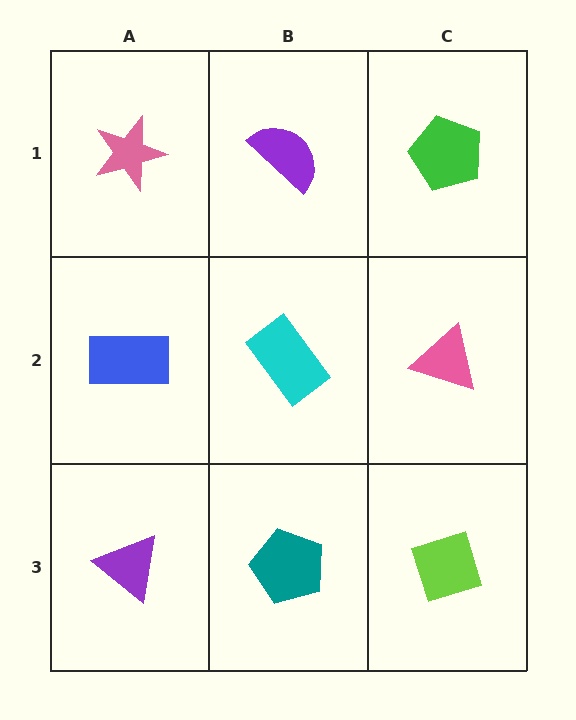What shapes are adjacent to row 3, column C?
A pink triangle (row 2, column C), a teal pentagon (row 3, column B).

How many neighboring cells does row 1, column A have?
2.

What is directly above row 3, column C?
A pink triangle.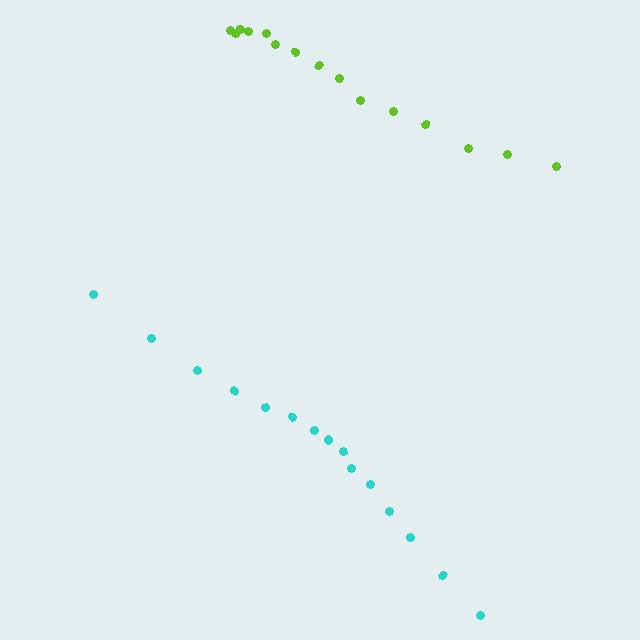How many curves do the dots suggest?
There are 2 distinct paths.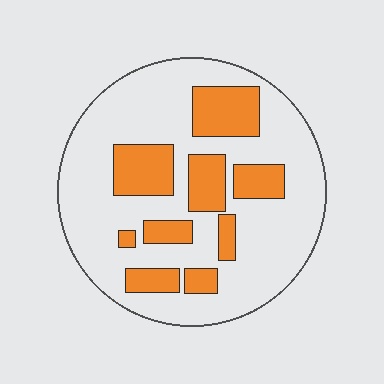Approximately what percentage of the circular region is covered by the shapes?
Approximately 25%.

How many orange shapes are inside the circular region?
9.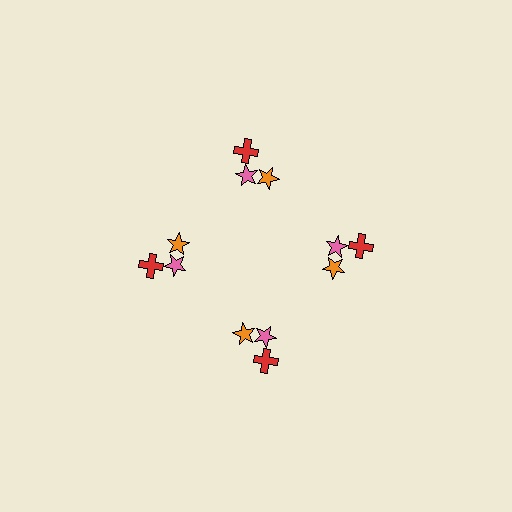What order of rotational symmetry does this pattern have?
This pattern has 4-fold rotational symmetry.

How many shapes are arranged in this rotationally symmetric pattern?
There are 12 shapes, arranged in 4 groups of 3.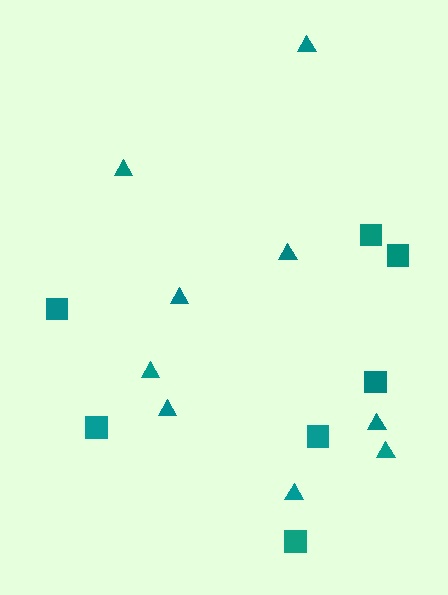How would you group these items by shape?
There are 2 groups: one group of triangles (9) and one group of squares (7).